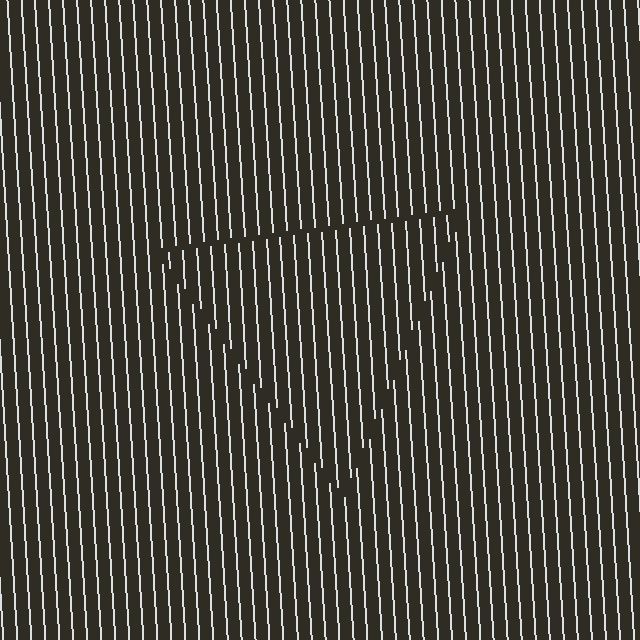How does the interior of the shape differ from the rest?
The interior of the shape contains the same grating, shifted by half a period — the contour is defined by the phase discontinuity where line-ends from the inner and outer gratings abut.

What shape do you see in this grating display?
An illusory triangle. The interior of the shape contains the same grating, shifted by half a period — the contour is defined by the phase discontinuity where line-ends from the inner and outer gratings abut.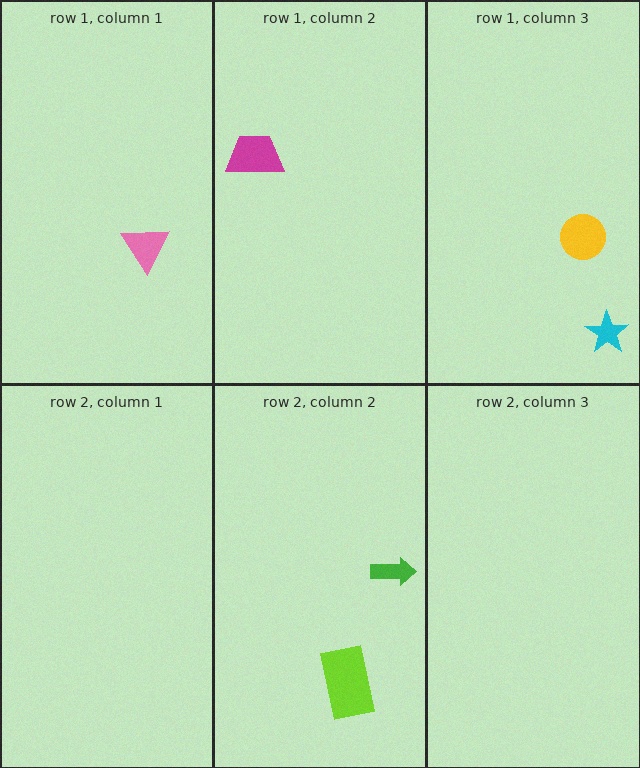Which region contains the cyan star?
The row 1, column 3 region.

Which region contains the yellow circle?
The row 1, column 3 region.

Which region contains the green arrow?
The row 2, column 2 region.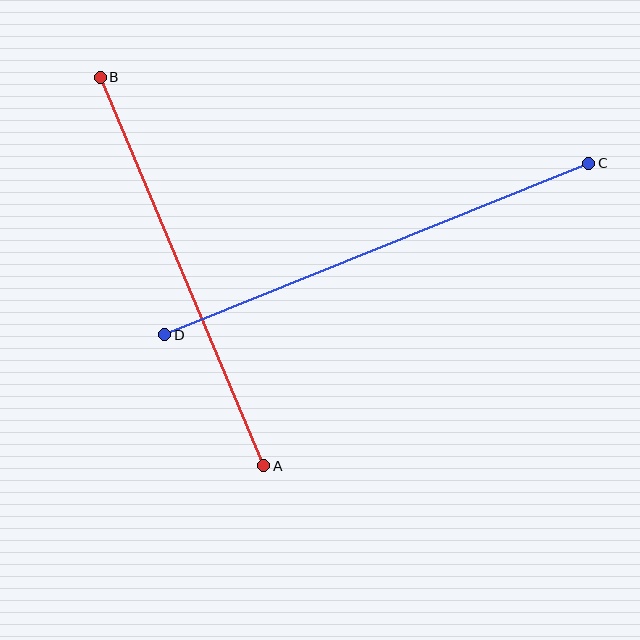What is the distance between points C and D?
The distance is approximately 457 pixels.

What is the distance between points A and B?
The distance is approximately 421 pixels.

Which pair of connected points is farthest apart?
Points C and D are farthest apart.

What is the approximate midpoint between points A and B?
The midpoint is at approximately (182, 272) pixels.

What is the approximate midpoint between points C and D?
The midpoint is at approximately (377, 249) pixels.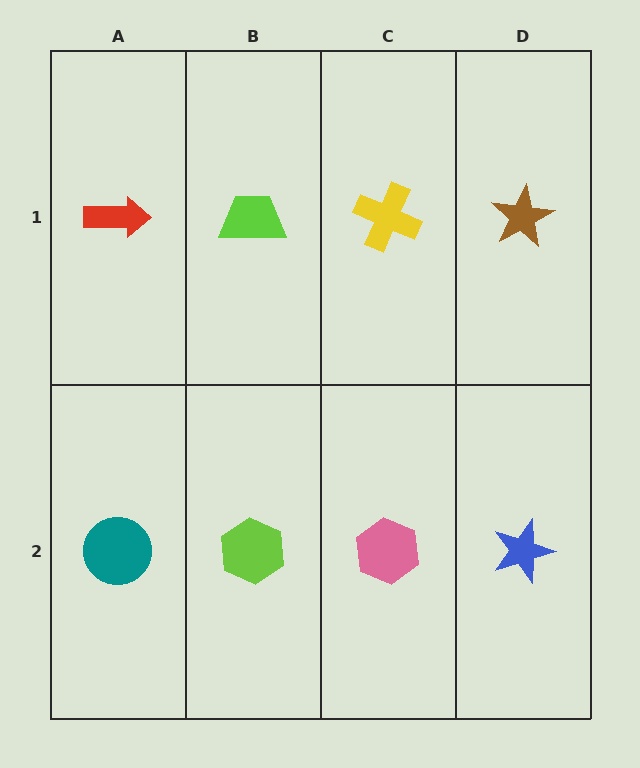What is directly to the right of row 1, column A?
A lime trapezoid.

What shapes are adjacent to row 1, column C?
A pink hexagon (row 2, column C), a lime trapezoid (row 1, column B), a brown star (row 1, column D).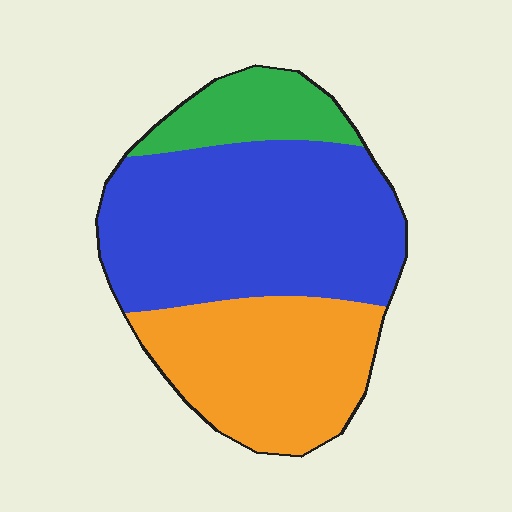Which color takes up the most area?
Blue, at roughly 50%.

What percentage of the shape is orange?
Orange covers about 35% of the shape.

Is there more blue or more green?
Blue.